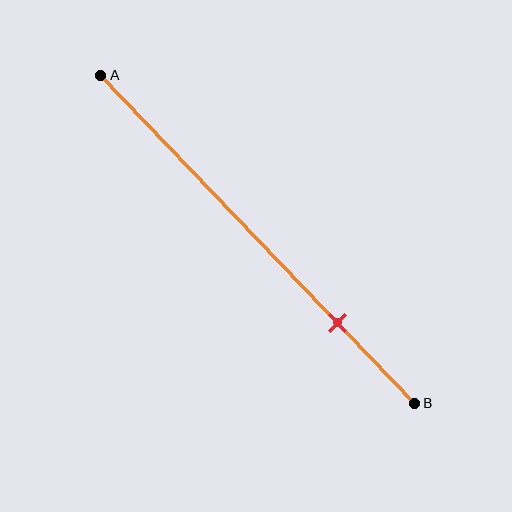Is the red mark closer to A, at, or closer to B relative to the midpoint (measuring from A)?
The red mark is closer to point B than the midpoint of segment AB.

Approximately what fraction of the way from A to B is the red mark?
The red mark is approximately 75% of the way from A to B.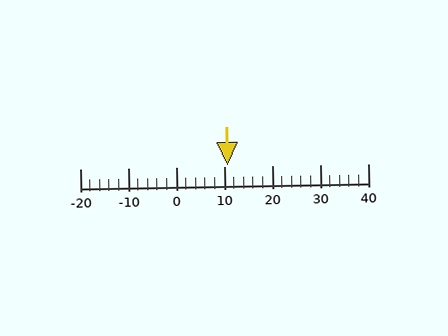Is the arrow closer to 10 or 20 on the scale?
The arrow is closer to 10.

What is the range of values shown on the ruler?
The ruler shows values from -20 to 40.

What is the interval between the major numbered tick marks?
The major tick marks are spaced 10 units apart.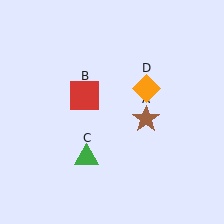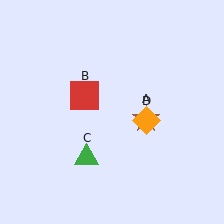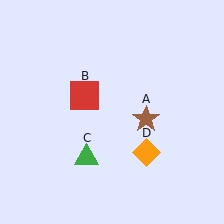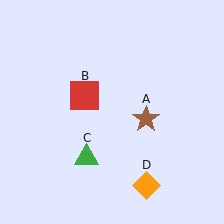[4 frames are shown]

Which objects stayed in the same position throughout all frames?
Brown star (object A) and red square (object B) and green triangle (object C) remained stationary.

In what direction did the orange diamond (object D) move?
The orange diamond (object D) moved down.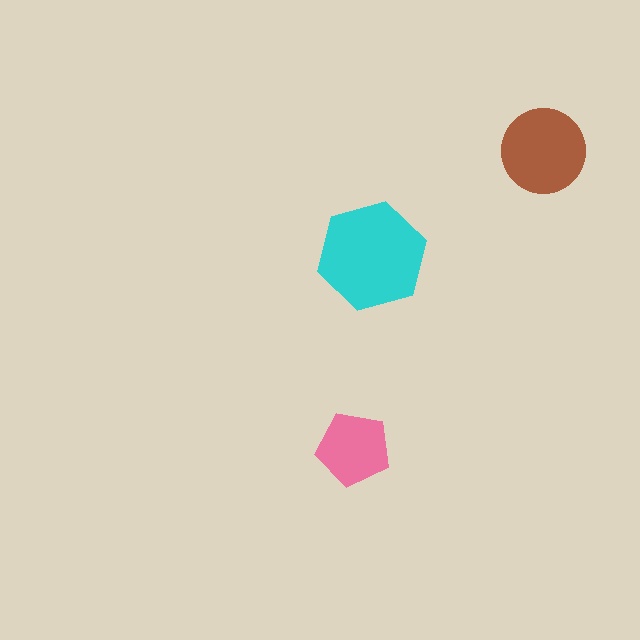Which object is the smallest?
The pink pentagon.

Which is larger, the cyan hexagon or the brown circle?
The cyan hexagon.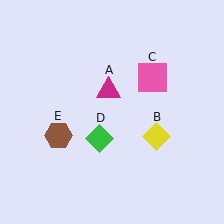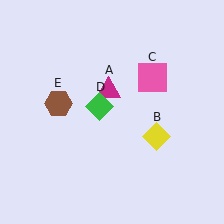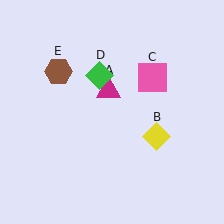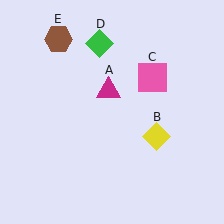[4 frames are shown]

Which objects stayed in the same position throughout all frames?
Magenta triangle (object A) and yellow diamond (object B) and pink square (object C) remained stationary.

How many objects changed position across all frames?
2 objects changed position: green diamond (object D), brown hexagon (object E).